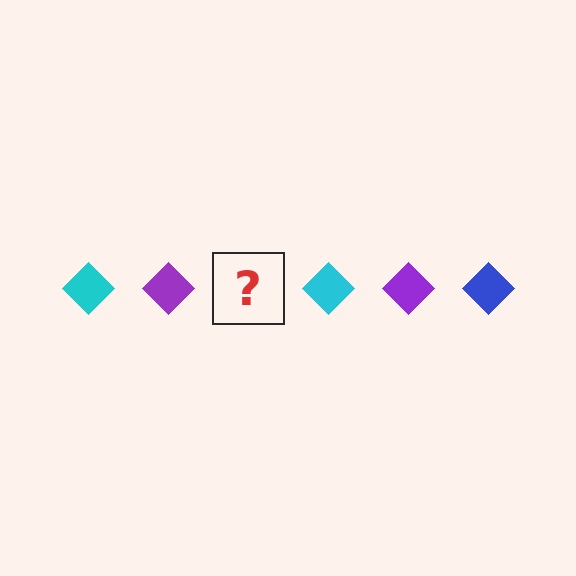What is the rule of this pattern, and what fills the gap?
The rule is that the pattern cycles through cyan, purple, blue diamonds. The gap should be filled with a blue diamond.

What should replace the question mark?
The question mark should be replaced with a blue diamond.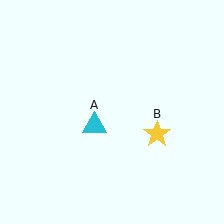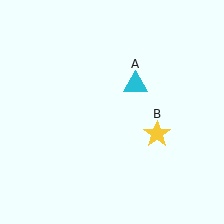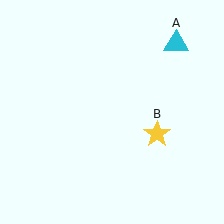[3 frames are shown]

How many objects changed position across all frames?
1 object changed position: cyan triangle (object A).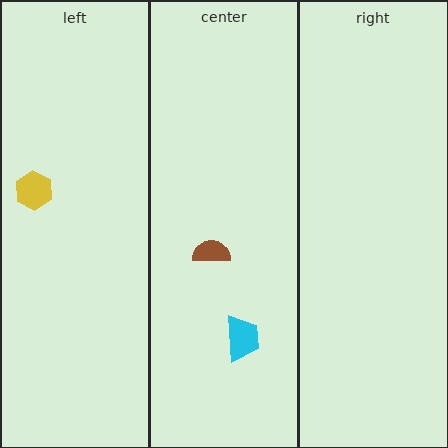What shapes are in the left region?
The yellow hexagon.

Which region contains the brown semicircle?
The center region.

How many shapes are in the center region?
2.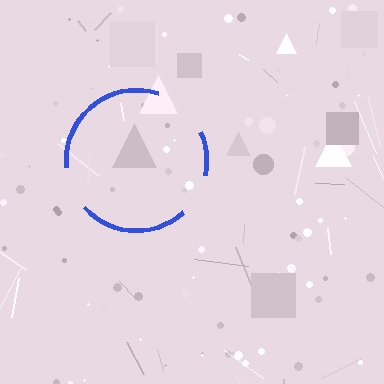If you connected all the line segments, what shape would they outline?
They would outline a circle.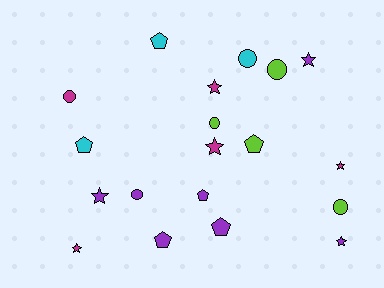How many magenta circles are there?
There is 1 magenta circle.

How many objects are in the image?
There are 19 objects.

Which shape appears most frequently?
Star, with 7 objects.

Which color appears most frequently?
Purple, with 7 objects.